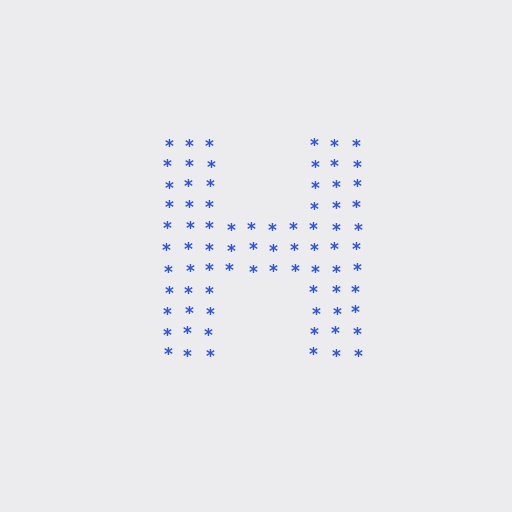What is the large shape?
The large shape is the letter H.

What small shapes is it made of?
It is made of small asterisks.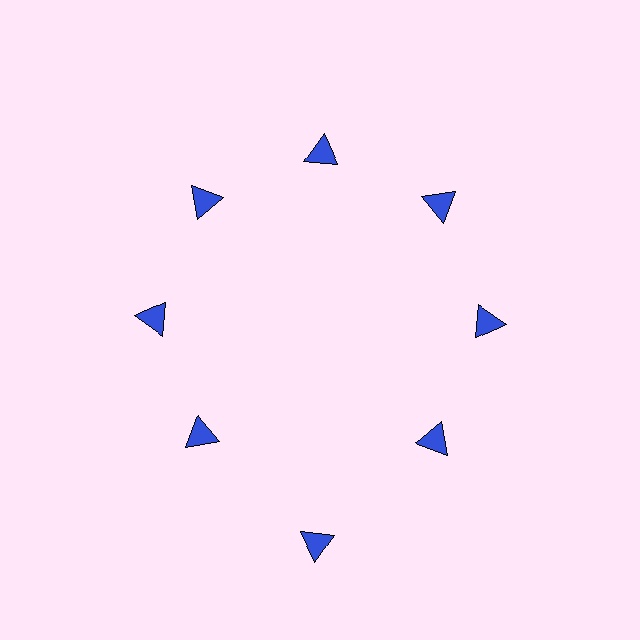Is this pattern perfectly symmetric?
No. The 8 blue triangles are arranged in a ring, but one element near the 6 o'clock position is pushed outward from the center, breaking the 8-fold rotational symmetry.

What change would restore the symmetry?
The symmetry would be restored by moving it inward, back onto the ring so that all 8 triangles sit at equal angles and equal distance from the center.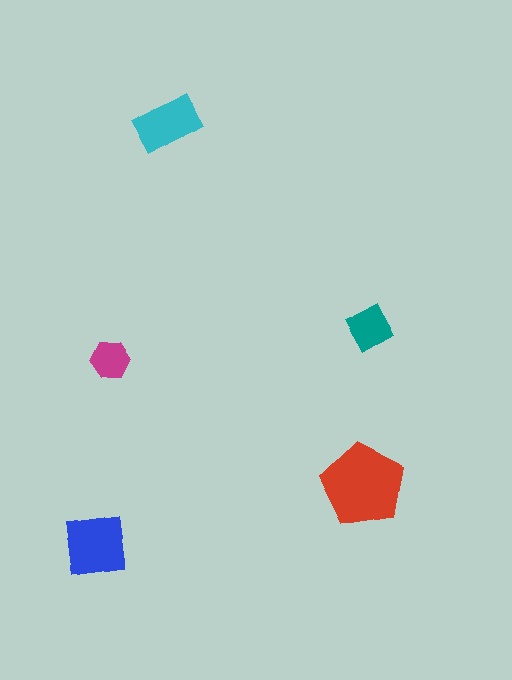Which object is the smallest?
The magenta hexagon.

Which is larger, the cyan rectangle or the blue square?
The blue square.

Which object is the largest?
The red pentagon.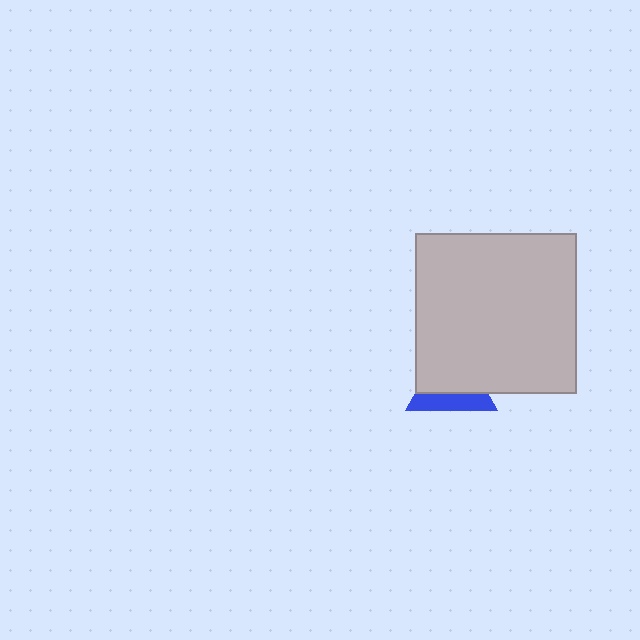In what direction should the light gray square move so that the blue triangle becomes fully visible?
The light gray square should move up. That is the shortest direction to clear the overlap and leave the blue triangle fully visible.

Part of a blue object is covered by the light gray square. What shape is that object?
It is a triangle.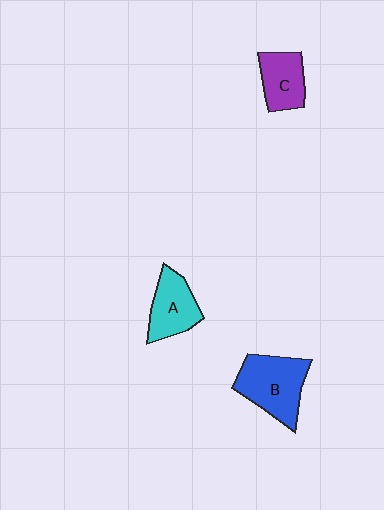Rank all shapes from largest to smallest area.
From largest to smallest: B (blue), A (cyan), C (purple).